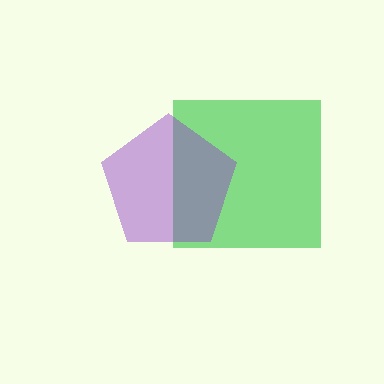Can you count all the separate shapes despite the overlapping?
Yes, there are 2 separate shapes.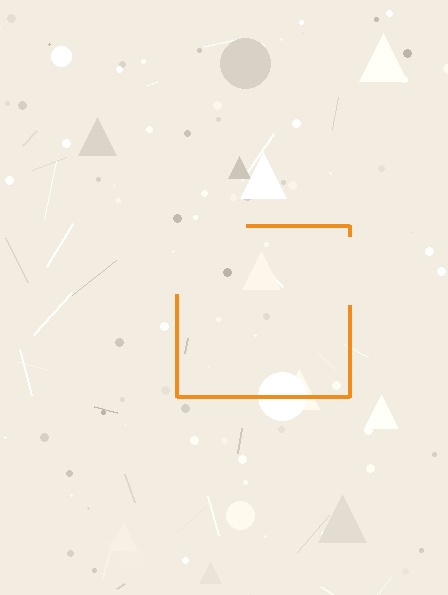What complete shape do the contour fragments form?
The contour fragments form a square.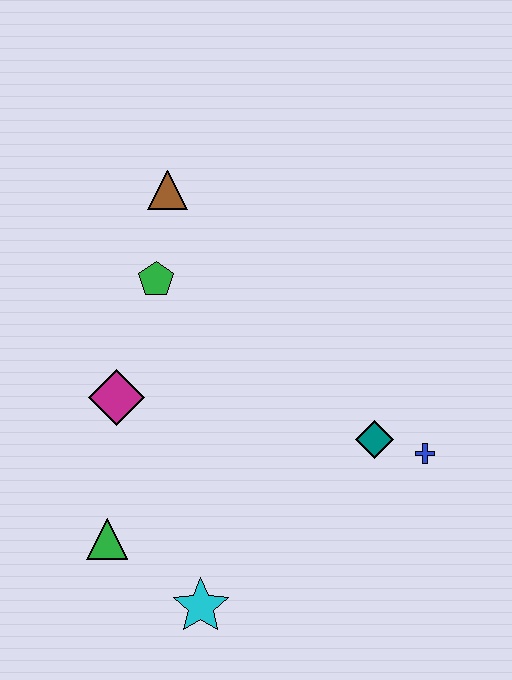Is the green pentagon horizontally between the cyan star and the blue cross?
No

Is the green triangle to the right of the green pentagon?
No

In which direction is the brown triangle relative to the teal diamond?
The brown triangle is above the teal diamond.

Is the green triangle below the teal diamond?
Yes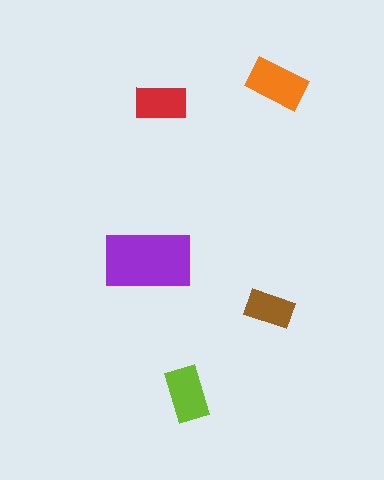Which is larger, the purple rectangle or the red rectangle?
The purple one.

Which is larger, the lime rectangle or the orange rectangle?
The orange one.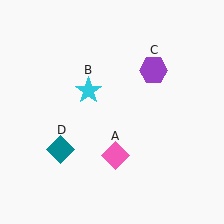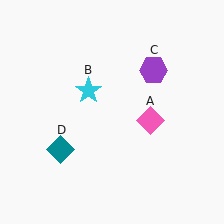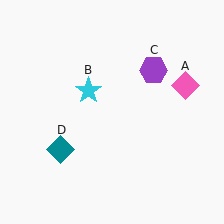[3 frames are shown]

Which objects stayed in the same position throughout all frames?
Cyan star (object B) and purple hexagon (object C) and teal diamond (object D) remained stationary.